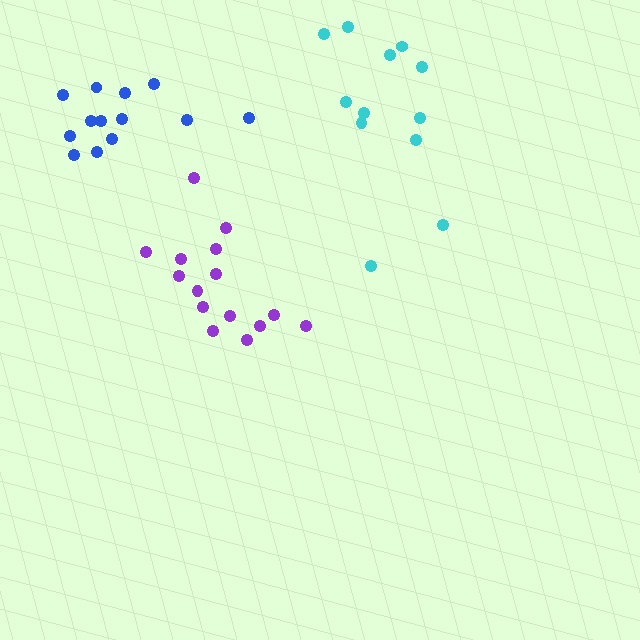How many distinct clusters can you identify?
There are 3 distinct clusters.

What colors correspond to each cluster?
The clusters are colored: cyan, blue, purple.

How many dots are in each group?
Group 1: 12 dots, Group 2: 13 dots, Group 3: 15 dots (40 total).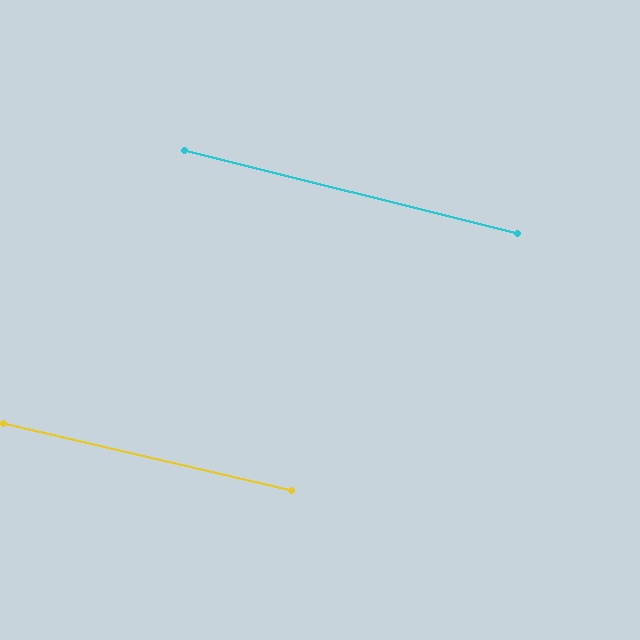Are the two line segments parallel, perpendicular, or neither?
Parallel — their directions differ by only 0.9°.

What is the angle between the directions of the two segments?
Approximately 1 degree.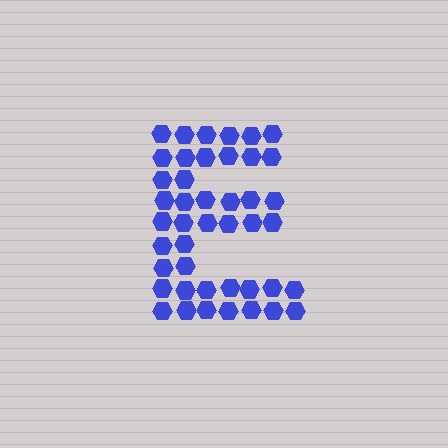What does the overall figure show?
The overall figure shows the letter E.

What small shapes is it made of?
It is made of small hexagons.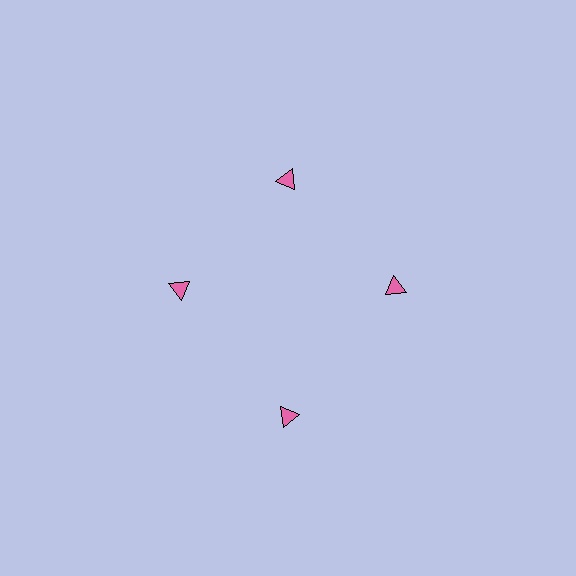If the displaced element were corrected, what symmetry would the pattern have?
It would have 4-fold rotational symmetry — the pattern would map onto itself every 90 degrees.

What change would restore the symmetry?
The symmetry would be restored by moving it inward, back onto the ring so that all 4 triangles sit at equal angles and equal distance from the center.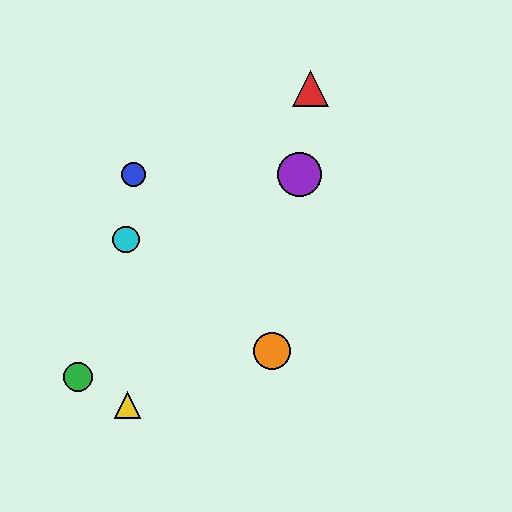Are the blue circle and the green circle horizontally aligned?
No, the blue circle is at y≈174 and the green circle is at y≈377.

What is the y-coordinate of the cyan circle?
The cyan circle is at y≈240.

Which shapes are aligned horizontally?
The blue circle, the purple circle are aligned horizontally.